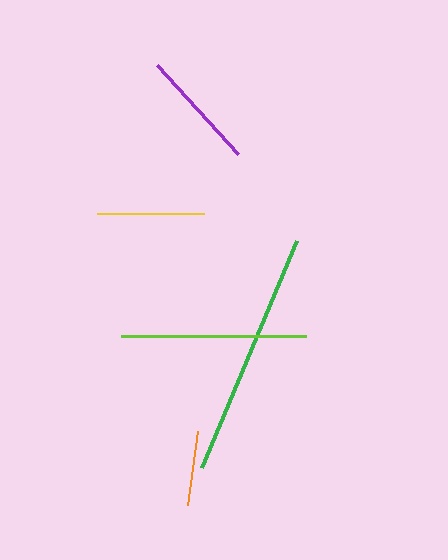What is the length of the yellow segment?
The yellow segment is approximately 108 pixels long.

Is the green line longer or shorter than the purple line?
The green line is longer than the purple line.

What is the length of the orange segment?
The orange segment is approximately 75 pixels long.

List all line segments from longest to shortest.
From longest to shortest: green, lime, purple, yellow, orange.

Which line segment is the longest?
The green line is the longest at approximately 246 pixels.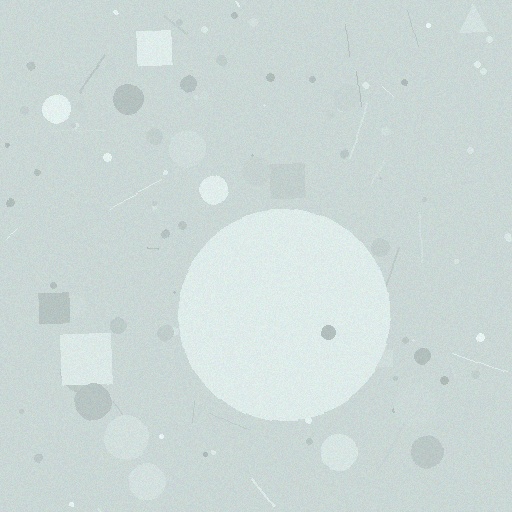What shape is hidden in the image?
A circle is hidden in the image.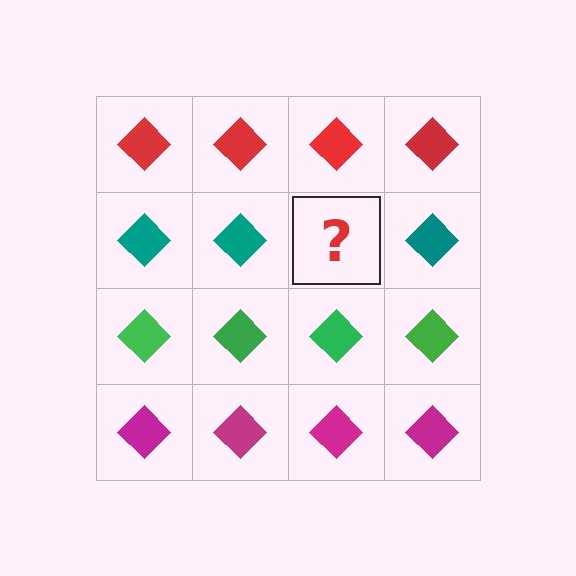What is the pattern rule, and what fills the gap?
The rule is that each row has a consistent color. The gap should be filled with a teal diamond.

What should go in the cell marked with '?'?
The missing cell should contain a teal diamond.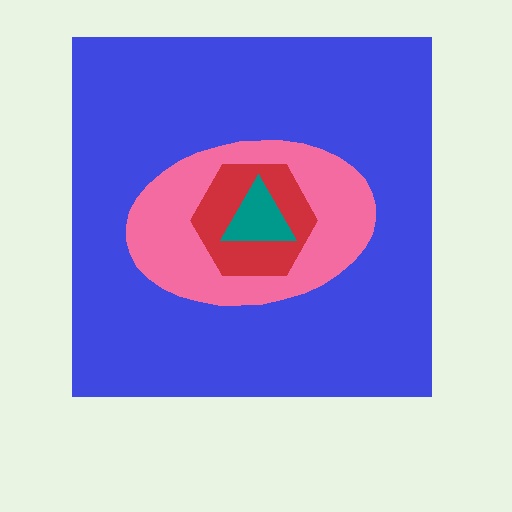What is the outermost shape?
The blue square.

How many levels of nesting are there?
4.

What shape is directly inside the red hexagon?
The teal triangle.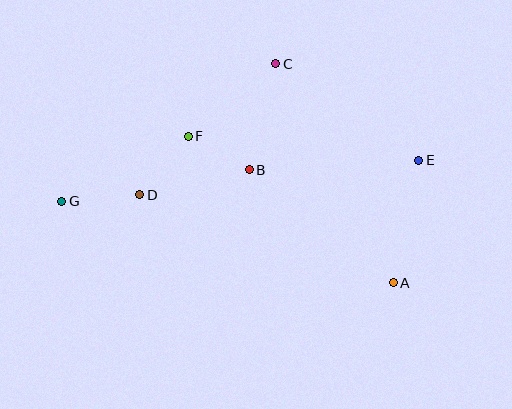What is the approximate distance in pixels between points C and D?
The distance between C and D is approximately 189 pixels.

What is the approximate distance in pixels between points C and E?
The distance between C and E is approximately 172 pixels.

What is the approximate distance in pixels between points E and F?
The distance between E and F is approximately 232 pixels.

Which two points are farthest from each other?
Points E and G are farthest from each other.